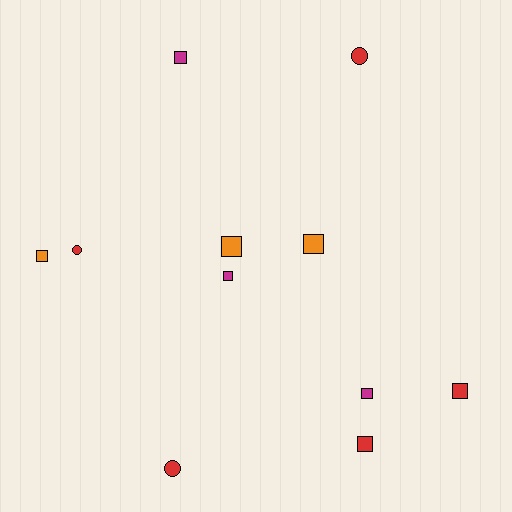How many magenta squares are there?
There are 3 magenta squares.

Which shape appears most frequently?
Square, with 8 objects.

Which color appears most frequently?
Red, with 5 objects.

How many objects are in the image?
There are 11 objects.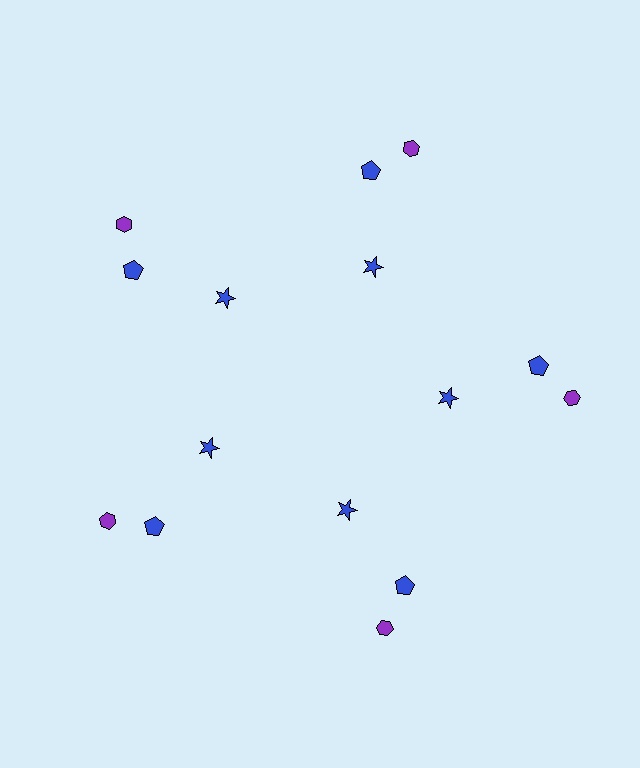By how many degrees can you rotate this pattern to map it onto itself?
The pattern maps onto itself every 72 degrees of rotation.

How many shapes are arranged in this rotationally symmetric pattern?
There are 15 shapes, arranged in 5 groups of 3.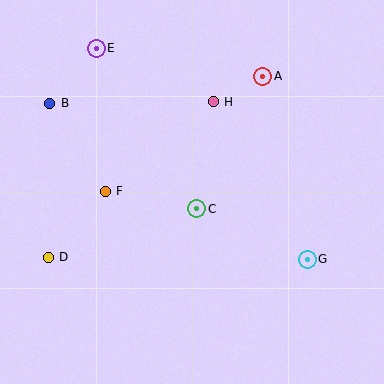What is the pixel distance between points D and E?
The distance between D and E is 214 pixels.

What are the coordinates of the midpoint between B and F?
The midpoint between B and F is at (78, 147).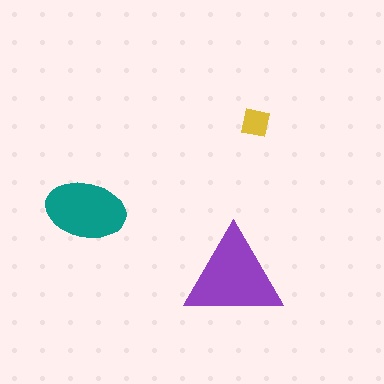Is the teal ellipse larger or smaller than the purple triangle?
Smaller.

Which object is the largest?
The purple triangle.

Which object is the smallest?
The yellow square.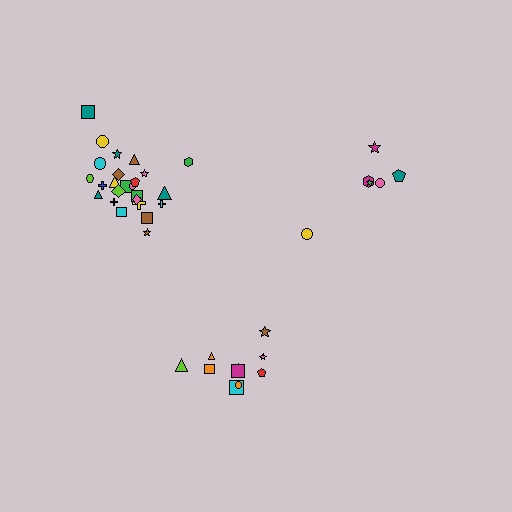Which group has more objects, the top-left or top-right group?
The top-left group.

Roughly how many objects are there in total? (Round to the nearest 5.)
Roughly 40 objects in total.